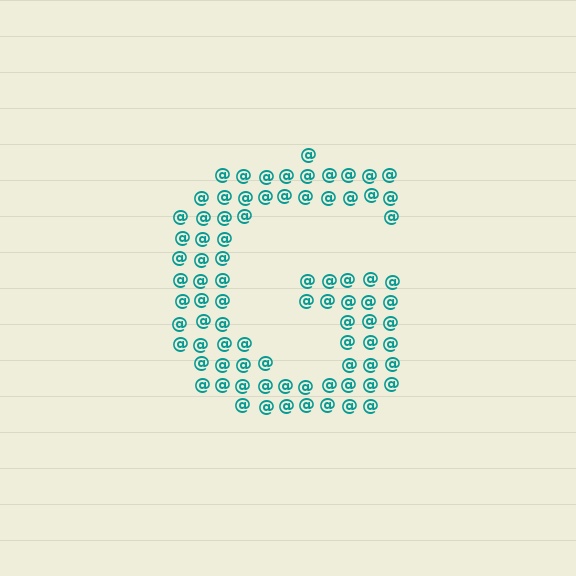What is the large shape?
The large shape is the letter G.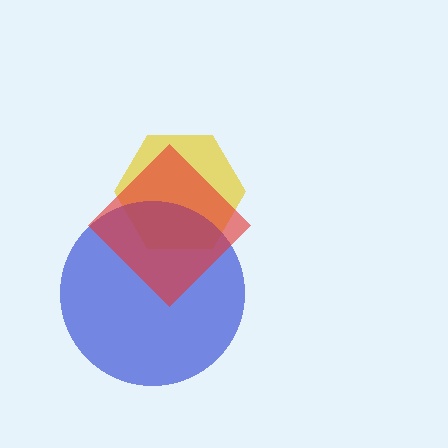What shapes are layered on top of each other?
The layered shapes are: a yellow hexagon, a blue circle, a red diamond.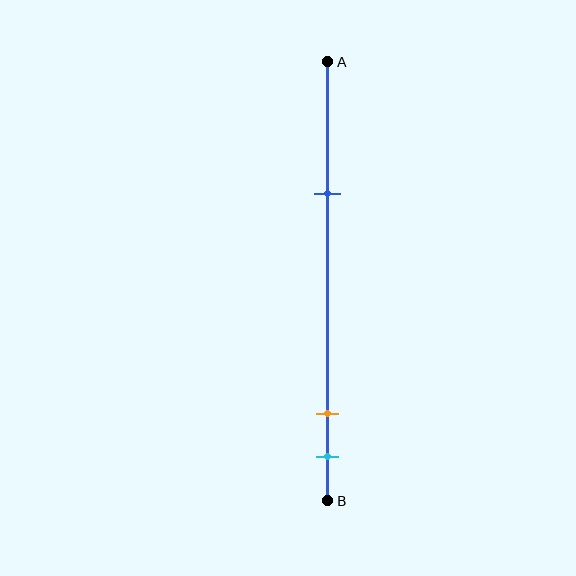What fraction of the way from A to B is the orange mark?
The orange mark is approximately 80% (0.8) of the way from A to B.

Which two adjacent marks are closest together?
The orange and cyan marks are the closest adjacent pair.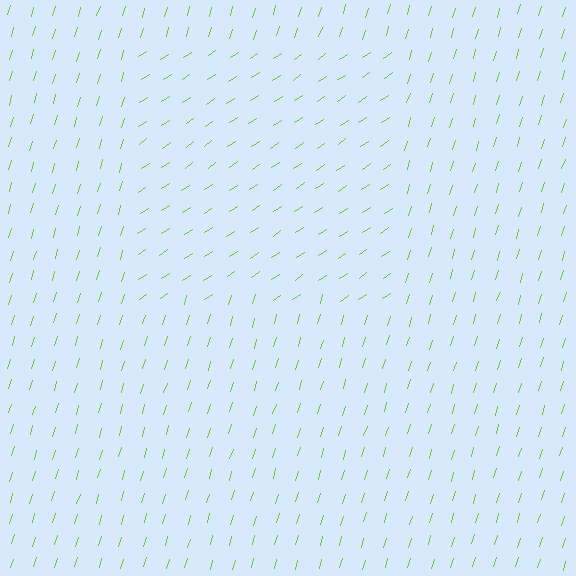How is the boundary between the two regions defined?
The boundary is defined purely by a change in line orientation (approximately 39 degrees difference). All lines are the same color and thickness.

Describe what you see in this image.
The image is filled with small lime line segments. A rectangle region in the image has lines oriented differently from the surrounding lines, creating a visible texture boundary.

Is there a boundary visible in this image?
Yes, there is a texture boundary formed by a change in line orientation.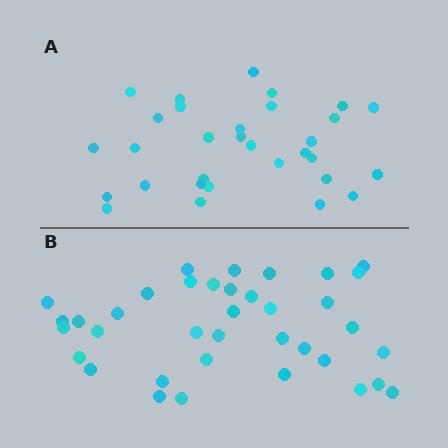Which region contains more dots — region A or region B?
Region B (the bottom region) has more dots.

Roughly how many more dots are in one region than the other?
Region B has about 6 more dots than region A.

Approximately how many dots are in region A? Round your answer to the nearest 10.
About 30 dots. (The exact count is 31, which rounds to 30.)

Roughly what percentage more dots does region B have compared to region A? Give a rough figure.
About 20% more.